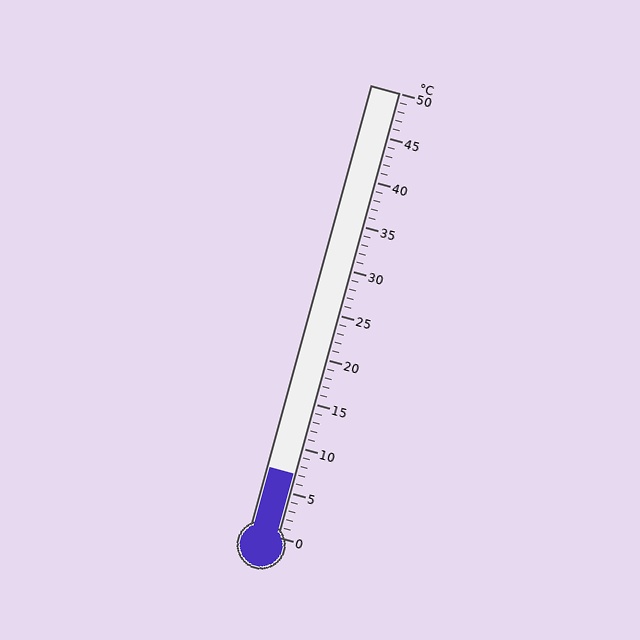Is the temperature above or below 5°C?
The temperature is above 5°C.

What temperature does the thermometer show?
The thermometer shows approximately 7°C.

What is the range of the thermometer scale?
The thermometer scale ranges from 0°C to 50°C.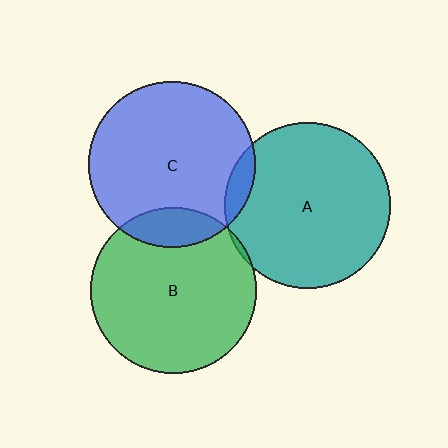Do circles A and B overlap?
Yes.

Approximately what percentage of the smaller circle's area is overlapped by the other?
Approximately 5%.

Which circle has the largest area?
Circle B (green).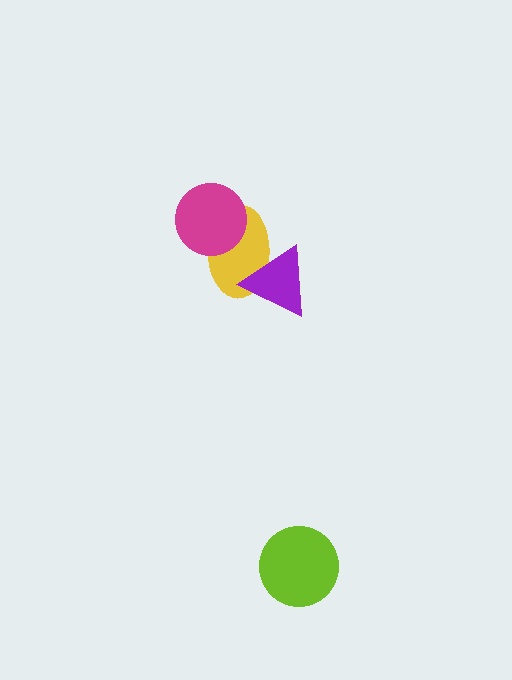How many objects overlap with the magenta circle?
1 object overlaps with the magenta circle.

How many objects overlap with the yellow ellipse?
2 objects overlap with the yellow ellipse.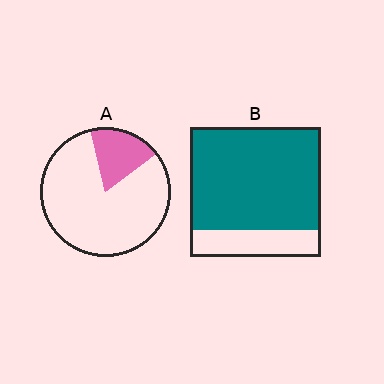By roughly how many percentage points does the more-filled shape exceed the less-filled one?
By roughly 60 percentage points (B over A).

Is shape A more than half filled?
No.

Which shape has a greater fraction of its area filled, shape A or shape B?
Shape B.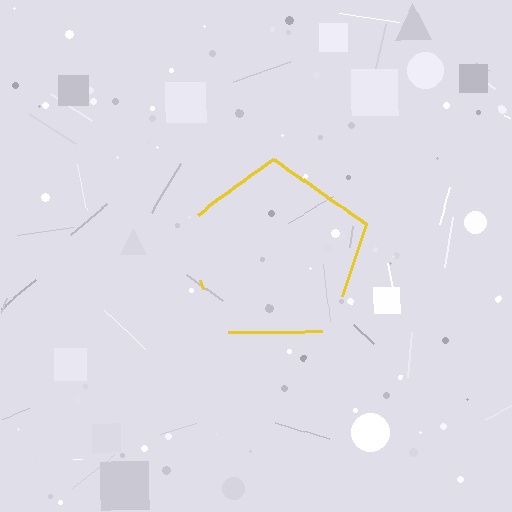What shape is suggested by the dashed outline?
The dashed outline suggests a pentagon.